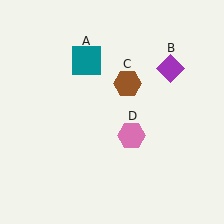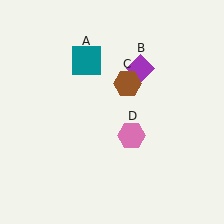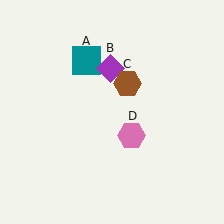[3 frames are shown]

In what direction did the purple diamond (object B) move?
The purple diamond (object B) moved left.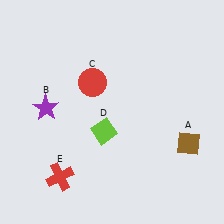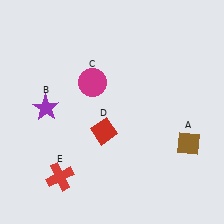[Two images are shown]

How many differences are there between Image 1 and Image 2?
There are 2 differences between the two images.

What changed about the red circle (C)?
In Image 1, C is red. In Image 2, it changed to magenta.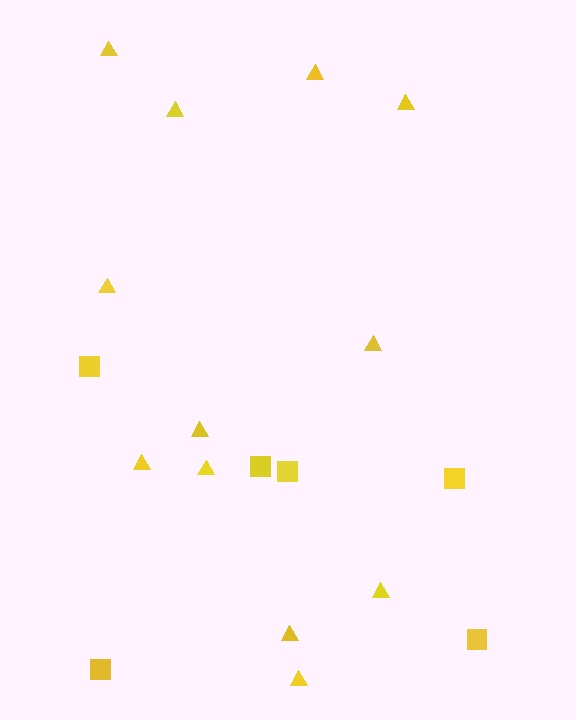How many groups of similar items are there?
There are 2 groups: one group of triangles (12) and one group of squares (6).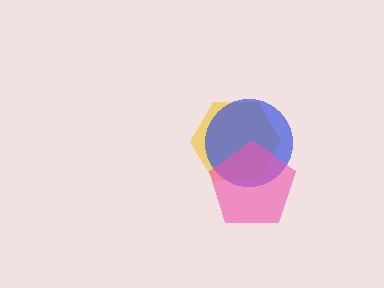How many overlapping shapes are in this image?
There are 3 overlapping shapes in the image.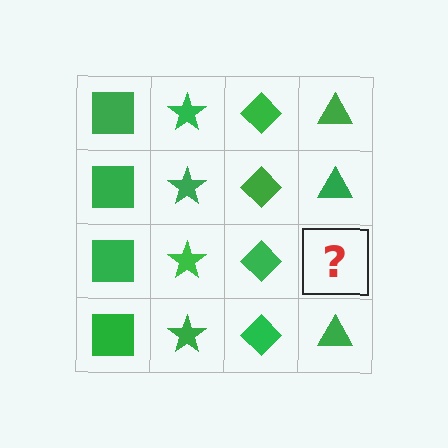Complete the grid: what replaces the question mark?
The question mark should be replaced with a green triangle.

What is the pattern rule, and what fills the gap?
The rule is that each column has a consistent shape. The gap should be filled with a green triangle.